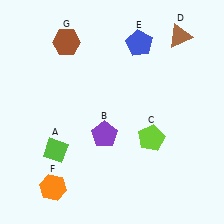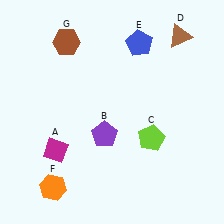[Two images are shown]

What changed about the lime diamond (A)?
In Image 1, A is lime. In Image 2, it changed to magenta.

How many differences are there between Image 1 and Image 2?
There is 1 difference between the two images.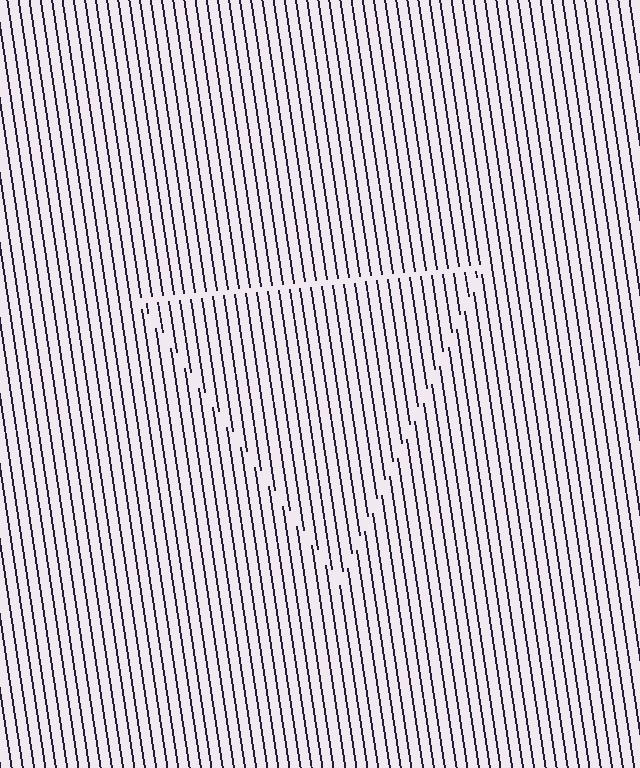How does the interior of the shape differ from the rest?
The interior of the shape contains the same grating, shifted by half a period — the contour is defined by the phase discontinuity where line-ends from the inner and outer gratings abut.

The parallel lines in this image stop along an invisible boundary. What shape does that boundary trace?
An illusory triangle. The interior of the shape contains the same grating, shifted by half a period — the contour is defined by the phase discontinuity where line-ends from the inner and outer gratings abut.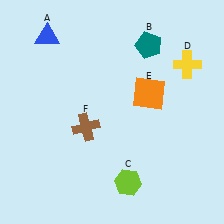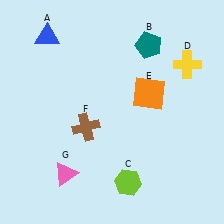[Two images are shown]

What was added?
A pink triangle (G) was added in Image 2.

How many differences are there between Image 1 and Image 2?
There is 1 difference between the two images.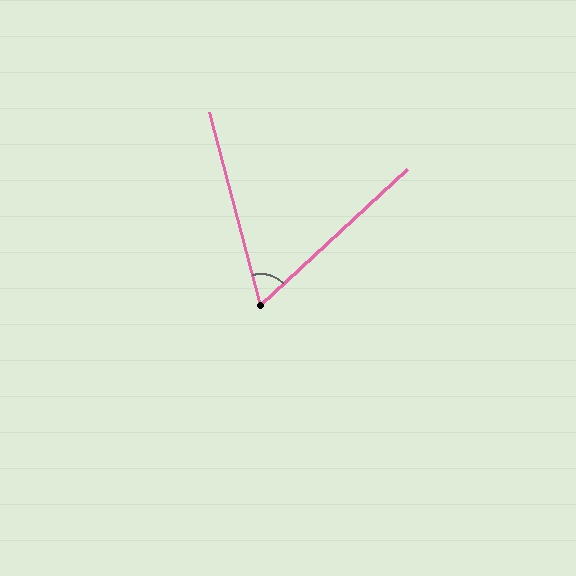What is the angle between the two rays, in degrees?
Approximately 62 degrees.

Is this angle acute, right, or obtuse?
It is acute.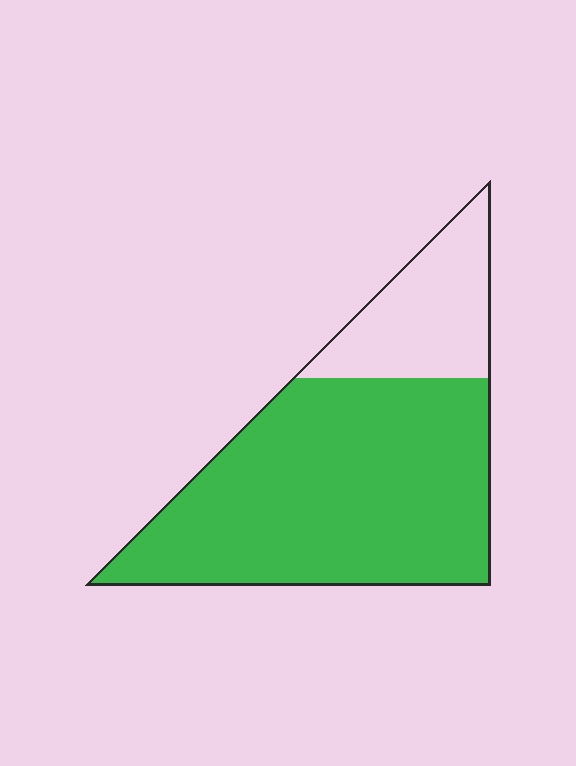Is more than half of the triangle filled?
Yes.